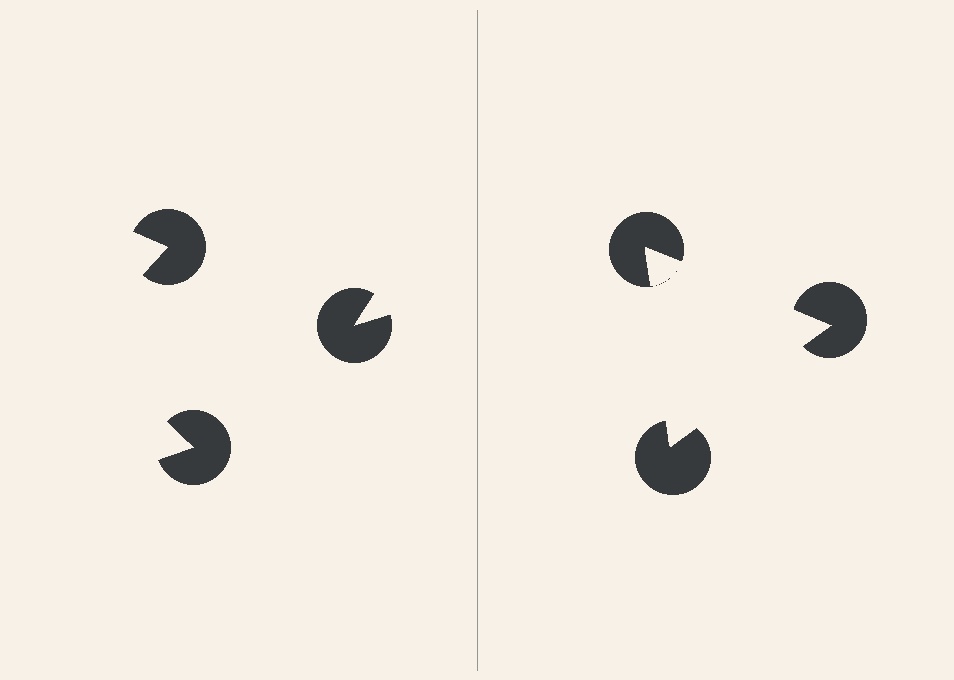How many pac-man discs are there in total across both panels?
6 — 3 on each side.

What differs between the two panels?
The pac-man discs are positioned identically on both sides; only the wedge orientations differ. On the right they align to a triangle; on the left they are misaligned.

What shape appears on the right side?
An illusory triangle.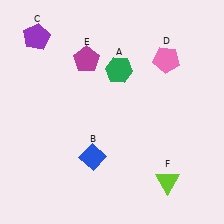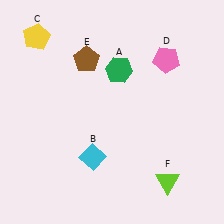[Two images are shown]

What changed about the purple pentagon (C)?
In Image 1, C is purple. In Image 2, it changed to yellow.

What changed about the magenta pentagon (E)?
In Image 1, E is magenta. In Image 2, it changed to brown.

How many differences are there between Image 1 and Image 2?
There are 3 differences between the two images.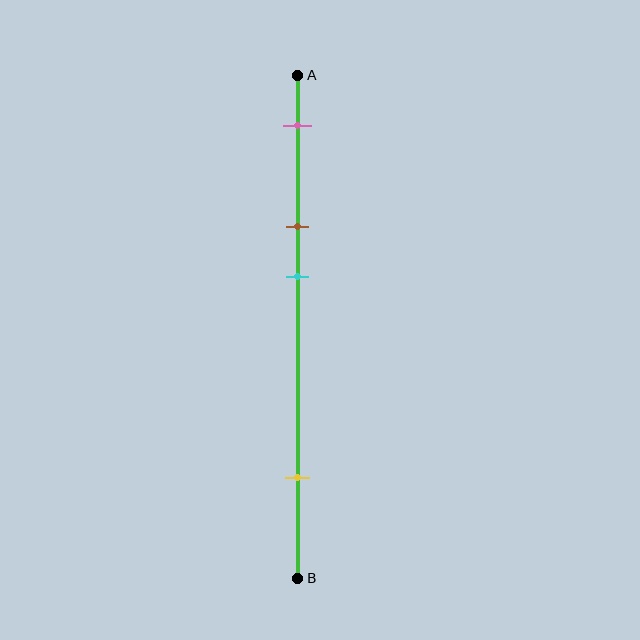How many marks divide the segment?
There are 4 marks dividing the segment.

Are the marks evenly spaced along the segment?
No, the marks are not evenly spaced.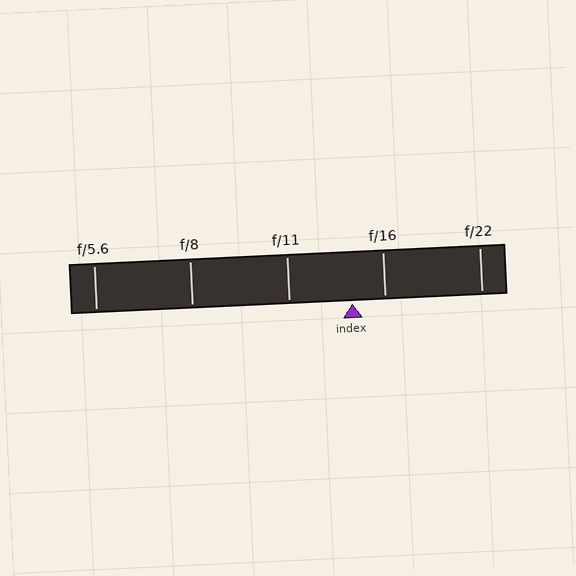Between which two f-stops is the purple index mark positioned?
The index mark is between f/11 and f/16.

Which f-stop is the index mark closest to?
The index mark is closest to f/16.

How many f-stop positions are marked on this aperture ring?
There are 5 f-stop positions marked.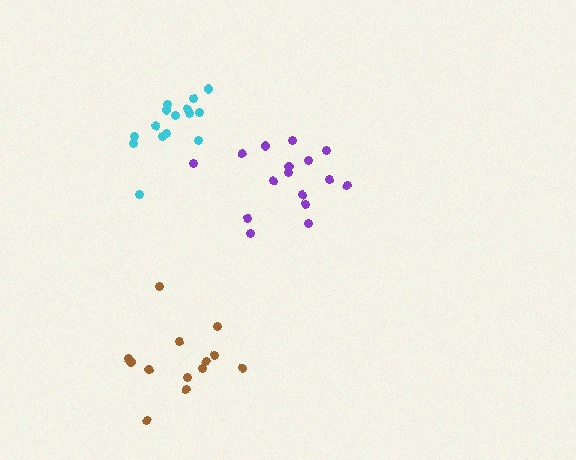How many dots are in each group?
Group 1: 16 dots, Group 2: 15 dots, Group 3: 13 dots (44 total).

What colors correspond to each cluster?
The clusters are colored: purple, cyan, brown.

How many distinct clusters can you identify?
There are 3 distinct clusters.